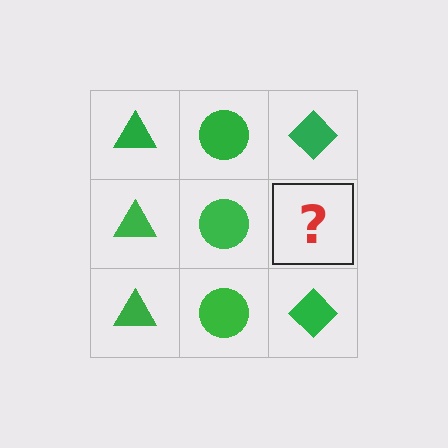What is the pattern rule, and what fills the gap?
The rule is that each column has a consistent shape. The gap should be filled with a green diamond.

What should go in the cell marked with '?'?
The missing cell should contain a green diamond.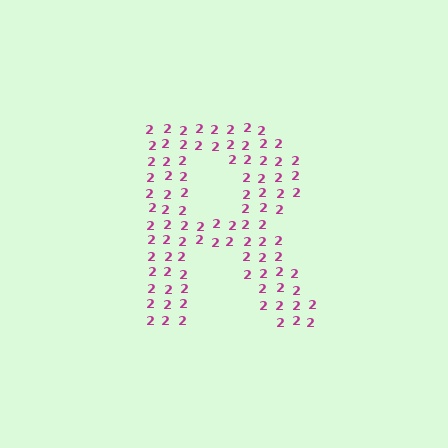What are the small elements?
The small elements are digit 2's.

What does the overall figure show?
The overall figure shows the letter R.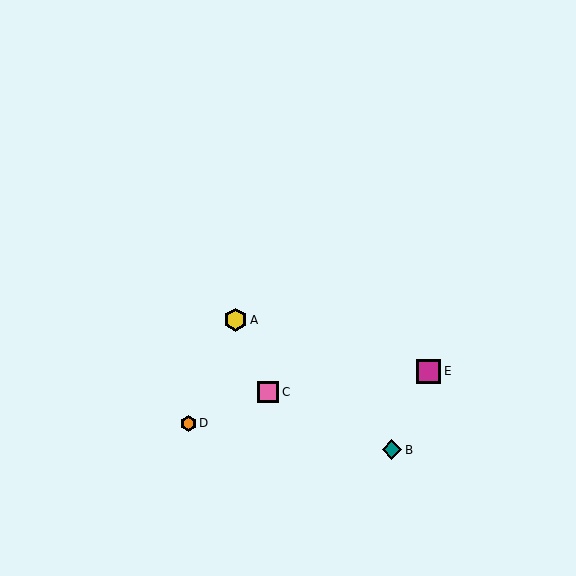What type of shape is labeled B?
Shape B is a teal diamond.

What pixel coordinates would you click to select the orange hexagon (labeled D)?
Click at (188, 423) to select the orange hexagon D.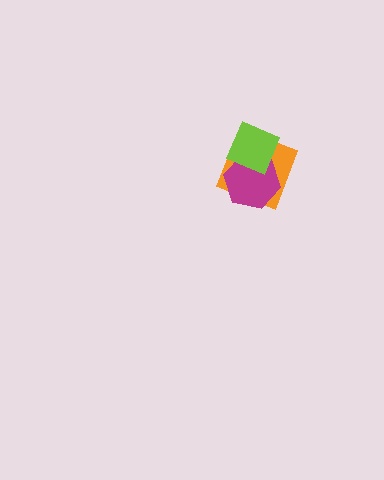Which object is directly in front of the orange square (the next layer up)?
The magenta hexagon is directly in front of the orange square.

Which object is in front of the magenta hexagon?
The lime diamond is in front of the magenta hexagon.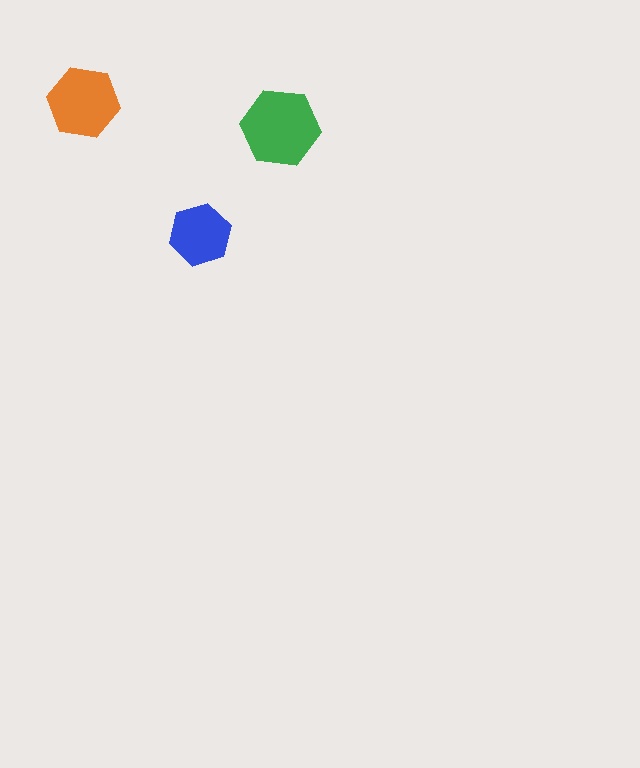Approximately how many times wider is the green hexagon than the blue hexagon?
About 1.5 times wider.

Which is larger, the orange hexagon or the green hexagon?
The green one.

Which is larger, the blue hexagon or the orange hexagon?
The orange one.